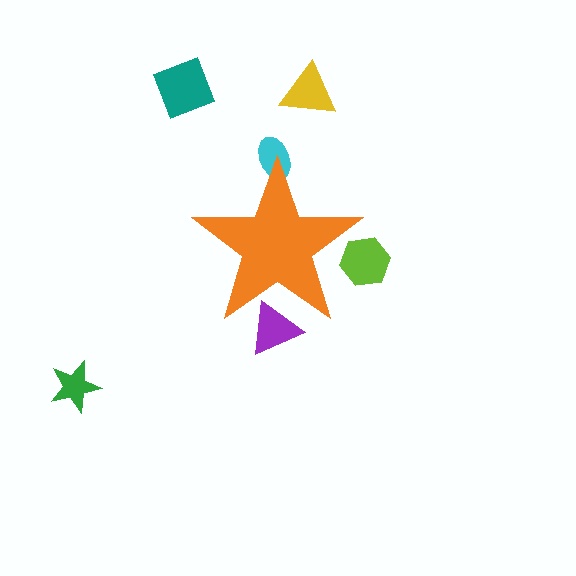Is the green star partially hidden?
No, the green star is fully visible.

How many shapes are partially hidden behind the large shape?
3 shapes are partially hidden.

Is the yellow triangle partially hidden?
No, the yellow triangle is fully visible.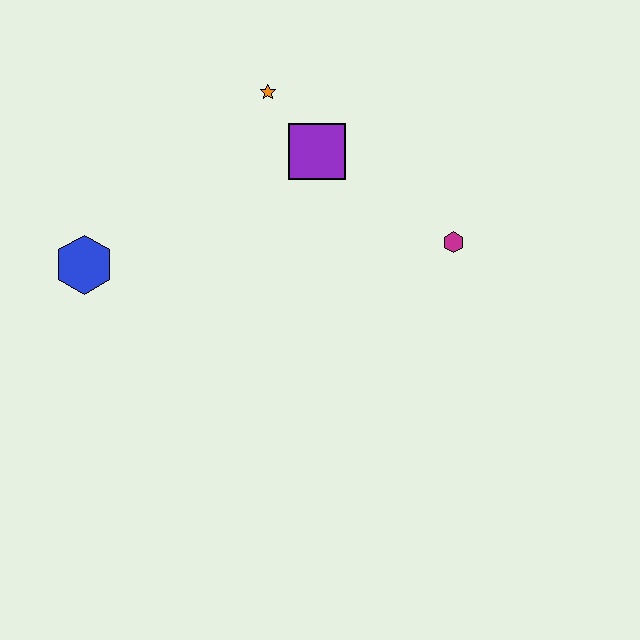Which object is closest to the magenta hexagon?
The purple square is closest to the magenta hexagon.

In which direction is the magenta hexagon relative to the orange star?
The magenta hexagon is to the right of the orange star.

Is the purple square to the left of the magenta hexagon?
Yes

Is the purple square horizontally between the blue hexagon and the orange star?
No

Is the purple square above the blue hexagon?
Yes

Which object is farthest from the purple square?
The blue hexagon is farthest from the purple square.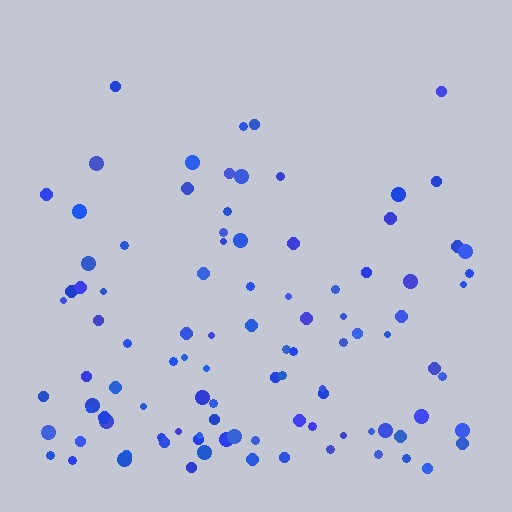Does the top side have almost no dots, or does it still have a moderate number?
Still a moderate number, just noticeably fewer than the bottom.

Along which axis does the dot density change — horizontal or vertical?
Vertical.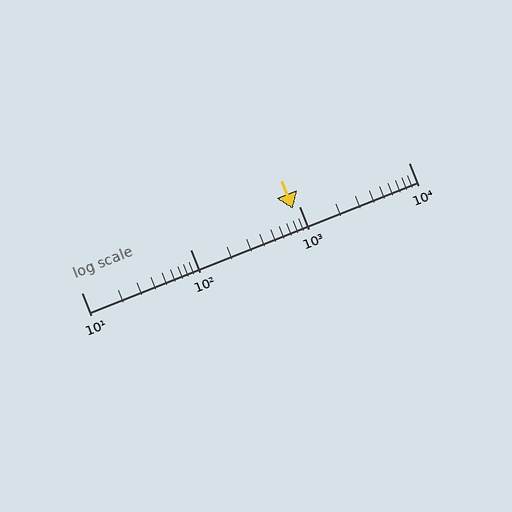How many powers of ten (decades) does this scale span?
The scale spans 3 decades, from 10 to 10000.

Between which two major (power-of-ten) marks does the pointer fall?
The pointer is between 100 and 1000.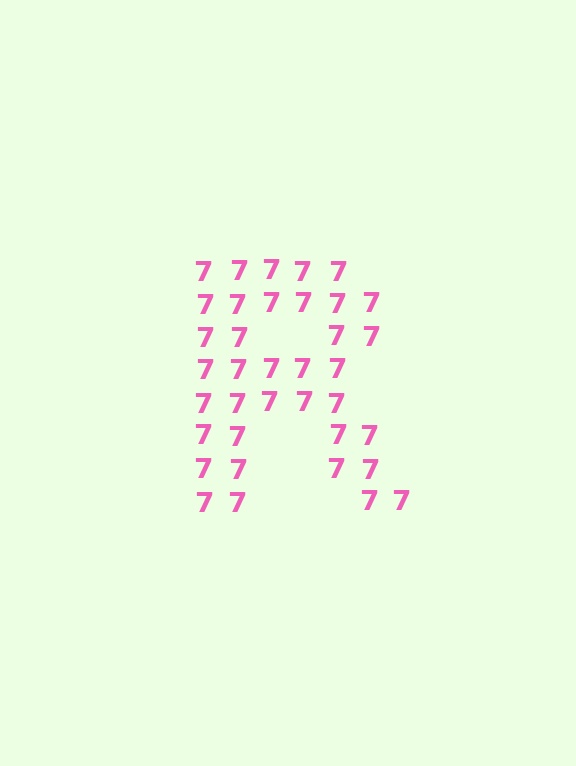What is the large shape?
The large shape is the letter R.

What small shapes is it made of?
It is made of small digit 7's.